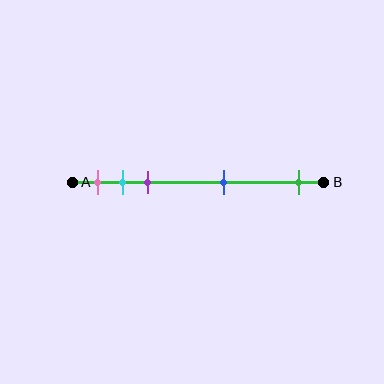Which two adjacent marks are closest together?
The cyan and purple marks are the closest adjacent pair.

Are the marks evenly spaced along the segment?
No, the marks are not evenly spaced.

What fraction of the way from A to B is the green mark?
The green mark is approximately 90% (0.9) of the way from A to B.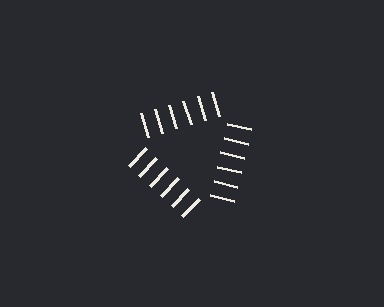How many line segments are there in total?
18 — 6 along each of the 3 edges.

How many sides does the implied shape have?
3 sides — the line-ends trace a triangle.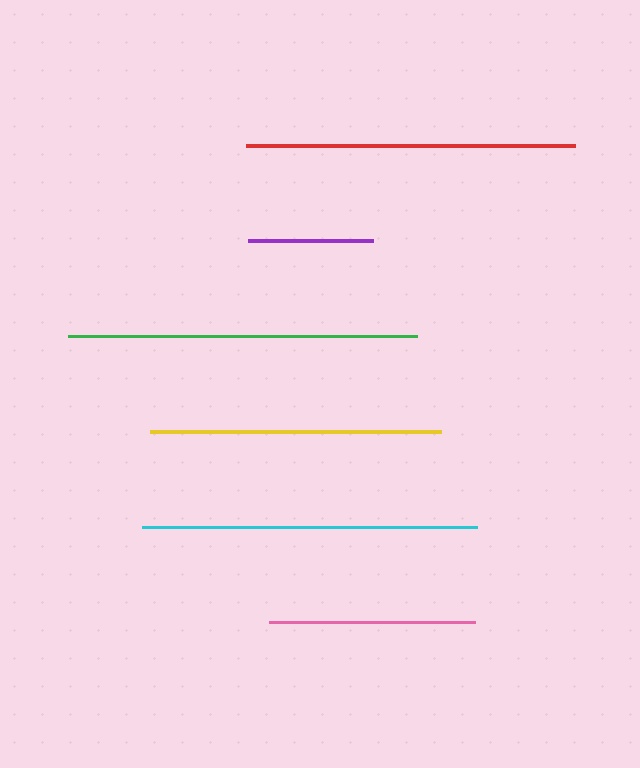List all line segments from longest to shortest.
From longest to shortest: green, cyan, red, yellow, pink, purple.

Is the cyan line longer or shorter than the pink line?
The cyan line is longer than the pink line.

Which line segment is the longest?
The green line is the longest at approximately 349 pixels.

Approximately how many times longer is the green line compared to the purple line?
The green line is approximately 2.8 times the length of the purple line.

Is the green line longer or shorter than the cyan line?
The green line is longer than the cyan line.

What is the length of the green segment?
The green segment is approximately 349 pixels long.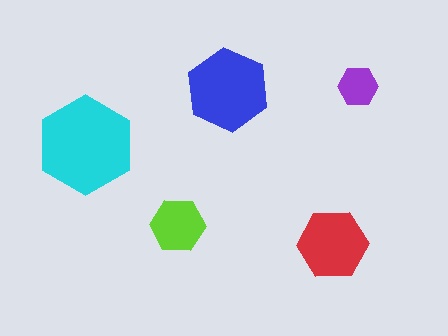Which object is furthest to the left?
The cyan hexagon is leftmost.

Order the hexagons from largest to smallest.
the cyan one, the blue one, the red one, the lime one, the purple one.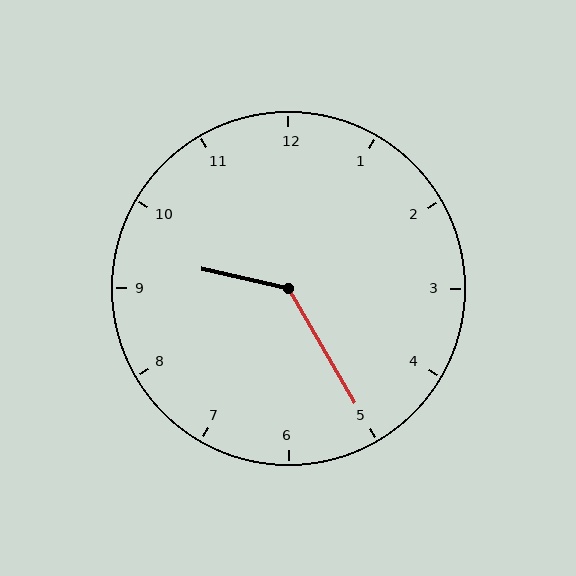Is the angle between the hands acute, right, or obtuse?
It is obtuse.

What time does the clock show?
9:25.